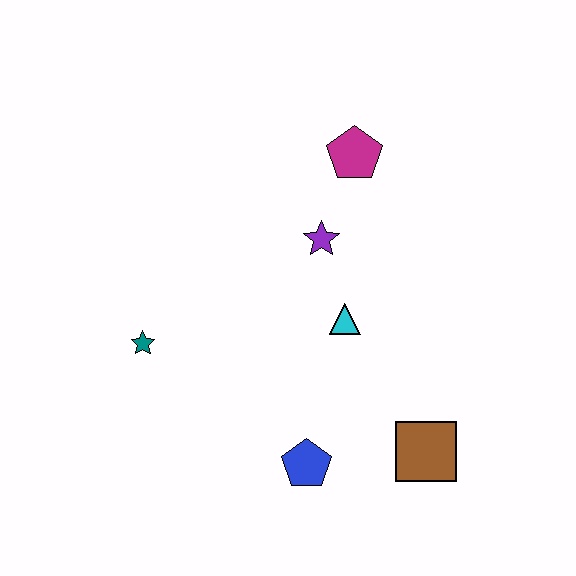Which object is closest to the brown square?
The blue pentagon is closest to the brown square.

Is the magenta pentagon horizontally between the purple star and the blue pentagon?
No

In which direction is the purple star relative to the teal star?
The purple star is to the right of the teal star.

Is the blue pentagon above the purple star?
No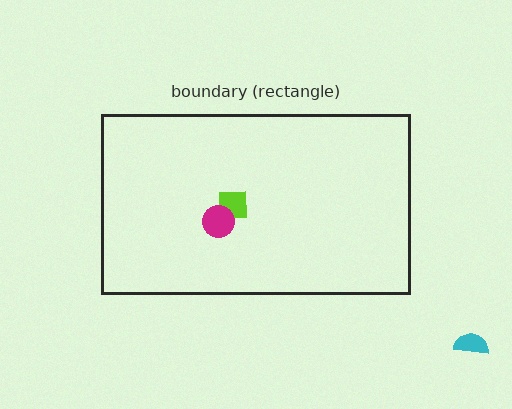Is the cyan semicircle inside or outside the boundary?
Outside.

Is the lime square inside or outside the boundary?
Inside.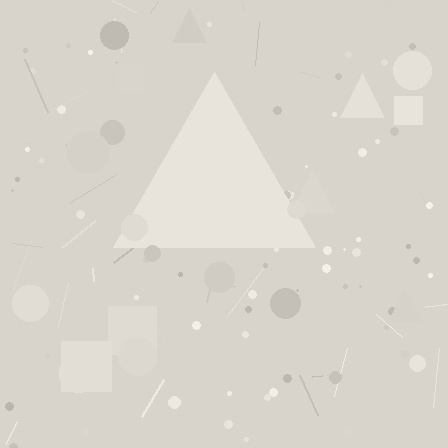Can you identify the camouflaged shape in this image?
The camouflaged shape is a triangle.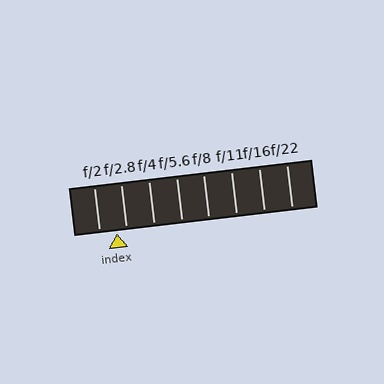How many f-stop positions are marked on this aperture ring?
There are 8 f-stop positions marked.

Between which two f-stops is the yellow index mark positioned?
The index mark is between f/2 and f/2.8.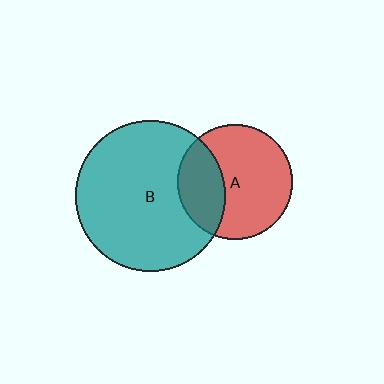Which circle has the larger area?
Circle B (teal).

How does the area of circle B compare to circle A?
Approximately 1.7 times.